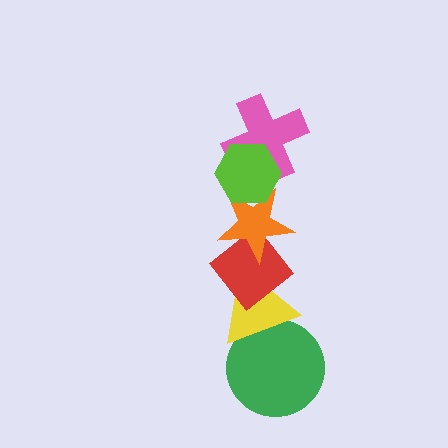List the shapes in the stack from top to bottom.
From top to bottom: the lime hexagon, the pink cross, the orange star, the red diamond, the yellow triangle, the green circle.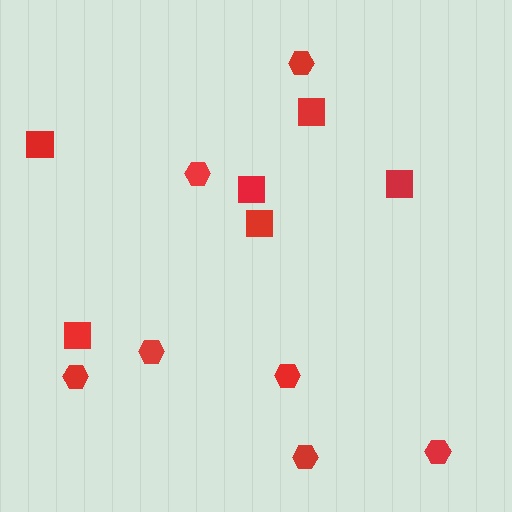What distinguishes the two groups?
There are 2 groups: one group of hexagons (7) and one group of squares (6).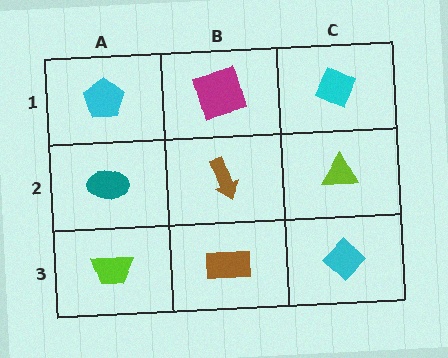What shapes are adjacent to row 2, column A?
A cyan pentagon (row 1, column A), a lime trapezoid (row 3, column A), a brown arrow (row 2, column B).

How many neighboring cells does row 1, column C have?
2.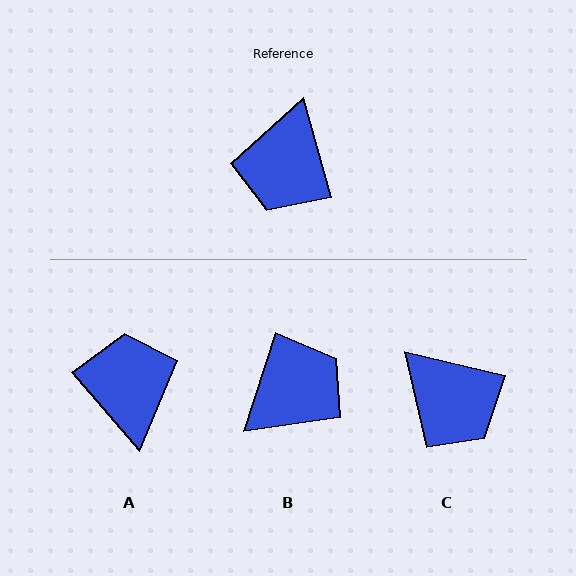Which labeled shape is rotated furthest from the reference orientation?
A, about 155 degrees away.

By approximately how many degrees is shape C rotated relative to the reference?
Approximately 61 degrees counter-clockwise.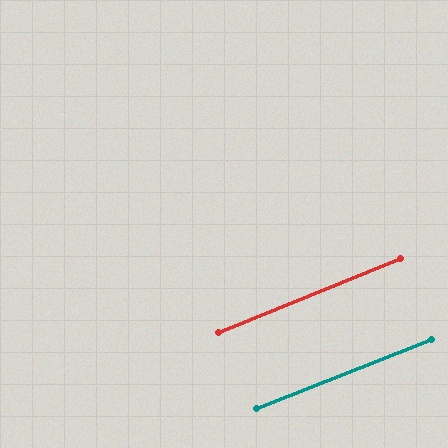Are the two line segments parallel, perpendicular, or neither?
Parallel — their directions differ by only 0.5°.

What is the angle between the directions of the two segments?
Approximately 0 degrees.